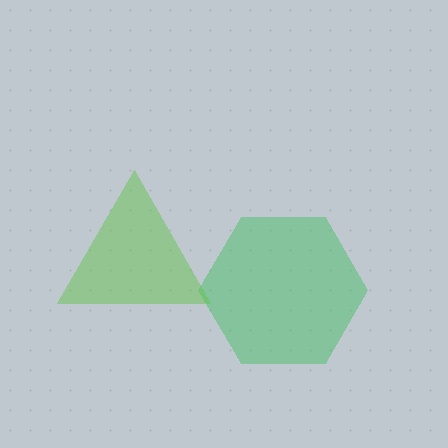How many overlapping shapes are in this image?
There are 2 overlapping shapes in the image.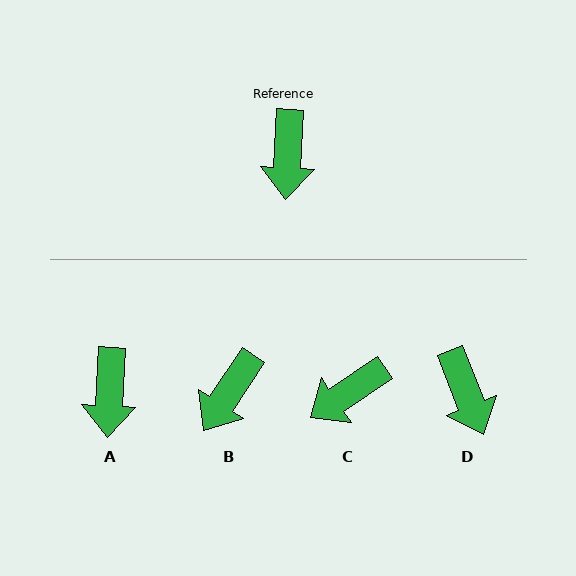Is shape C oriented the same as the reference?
No, it is off by about 53 degrees.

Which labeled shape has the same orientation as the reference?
A.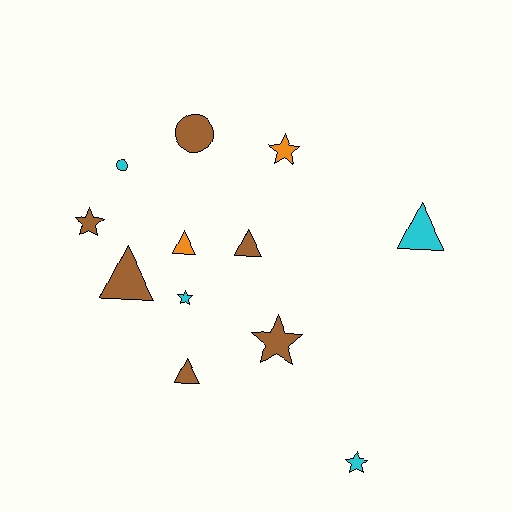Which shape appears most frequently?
Star, with 5 objects.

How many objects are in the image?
There are 12 objects.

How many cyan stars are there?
There are 2 cyan stars.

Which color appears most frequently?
Brown, with 6 objects.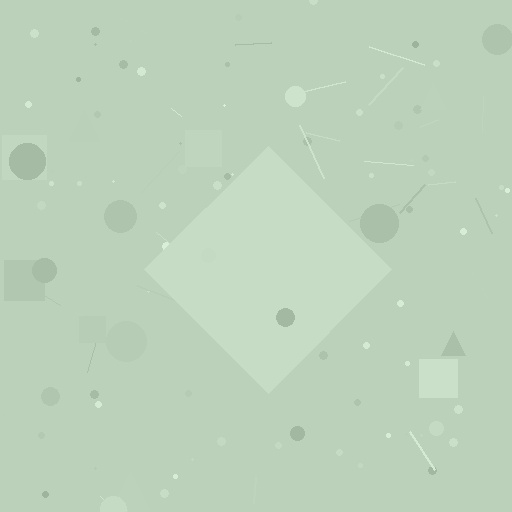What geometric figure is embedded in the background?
A diamond is embedded in the background.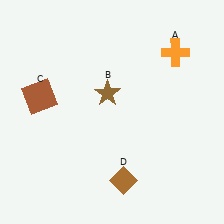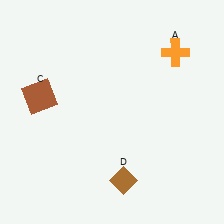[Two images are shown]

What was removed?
The brown star (B) was removed in Image 2.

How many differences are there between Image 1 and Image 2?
There is 1 difference between the two images.